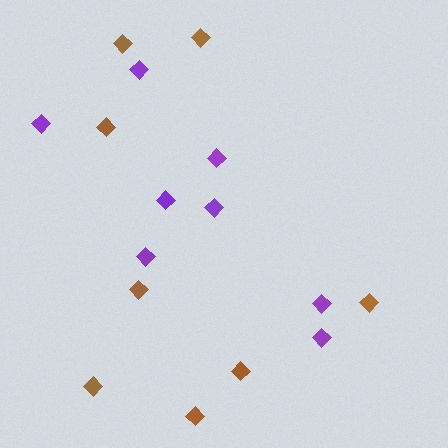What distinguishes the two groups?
There are 2 groups: one group of purple diamonds (8) and one group of brown diamonds (8).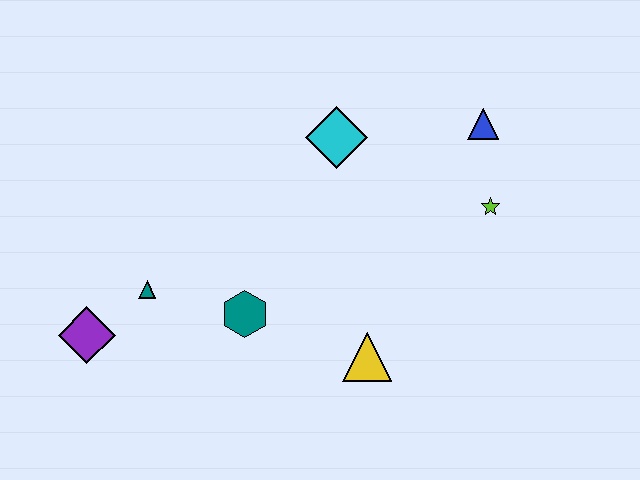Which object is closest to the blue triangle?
The lime star is closest to the blue triangle.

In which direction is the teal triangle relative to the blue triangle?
The teal triangle is to the left of the blue triangle.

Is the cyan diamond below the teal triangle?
No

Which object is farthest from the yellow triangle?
The purple diamond is farthest from the yellow triangle.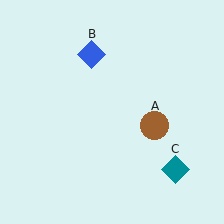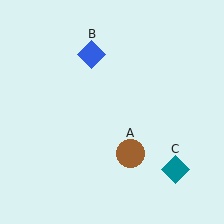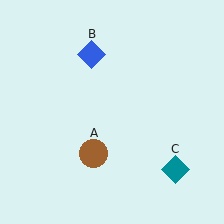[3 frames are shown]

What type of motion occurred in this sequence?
The brown circle (object A) rotated clockwise around the center of the scene.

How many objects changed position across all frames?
1 object changed position: brown circle (object A).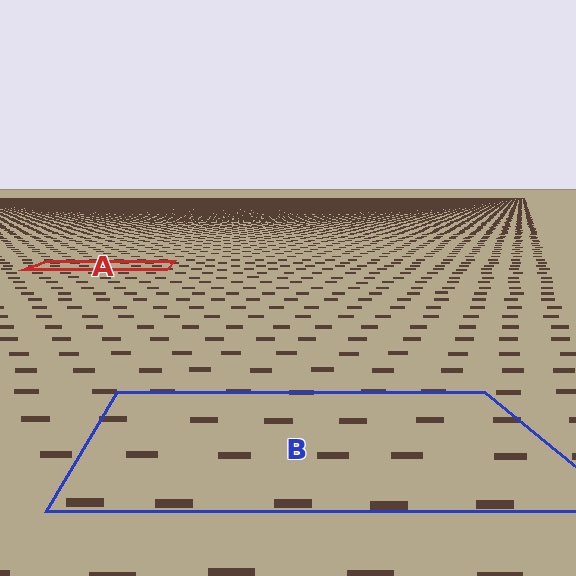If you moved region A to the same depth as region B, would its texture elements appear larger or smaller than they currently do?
They would appear larger. At a closer depth, the same texture elements are projected at a bigger on-screen size.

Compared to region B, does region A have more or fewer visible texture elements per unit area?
Region A has more texture elements per unit area — they are packed more densely because it is farther away.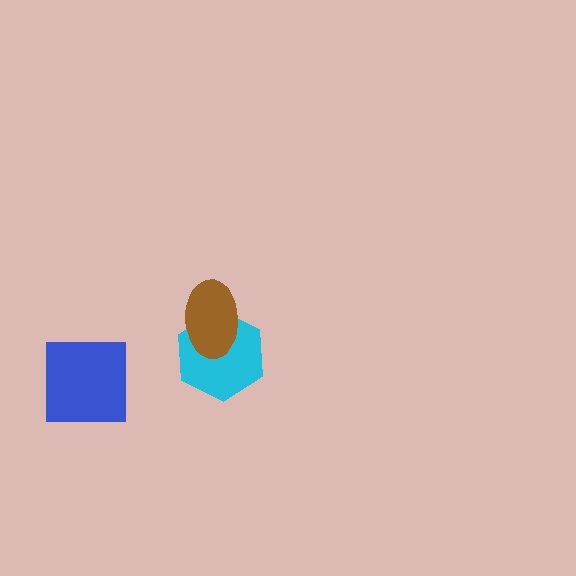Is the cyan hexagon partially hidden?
Yes, it is partially covered by another shape.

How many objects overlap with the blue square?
0 objects overlap with the blue square.